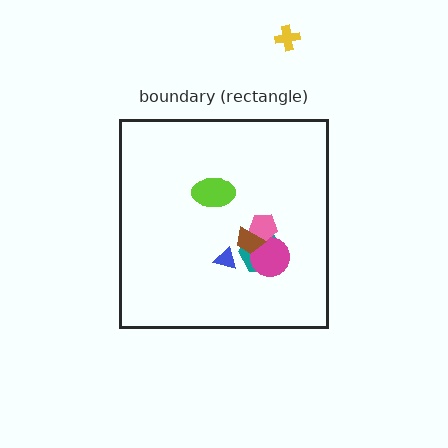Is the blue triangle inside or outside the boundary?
Inside.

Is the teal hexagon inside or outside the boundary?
Inside.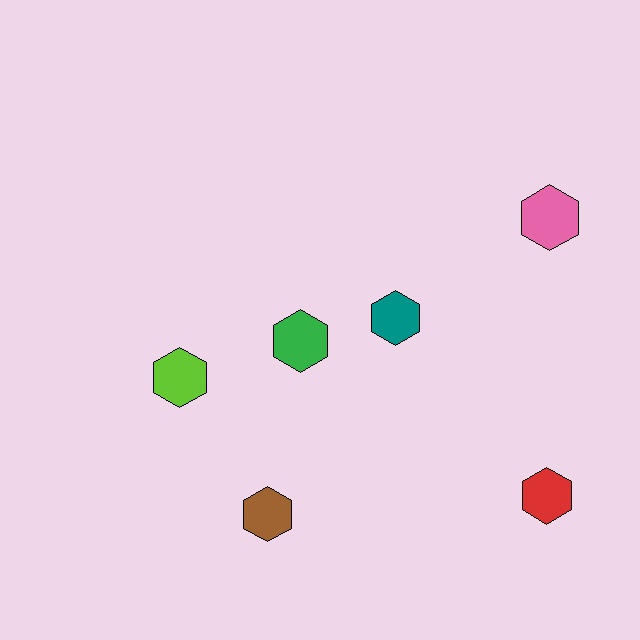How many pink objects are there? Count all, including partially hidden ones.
There is 1 pink object.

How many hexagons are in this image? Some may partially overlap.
There are 6 hexagons.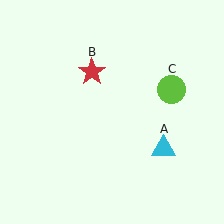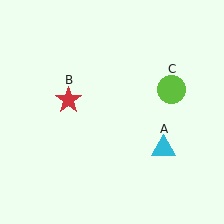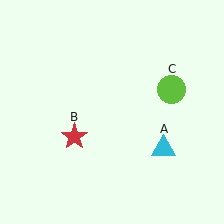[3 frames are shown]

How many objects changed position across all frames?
1 object changed position: red star (object B).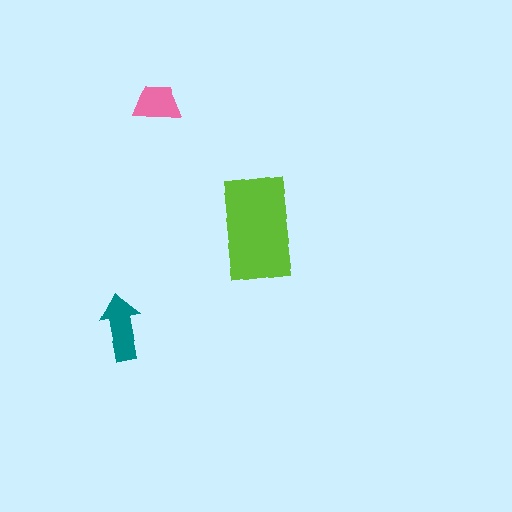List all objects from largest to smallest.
The lime rectangle, the teal arrow, the pink trapezoid.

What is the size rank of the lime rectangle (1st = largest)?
1st.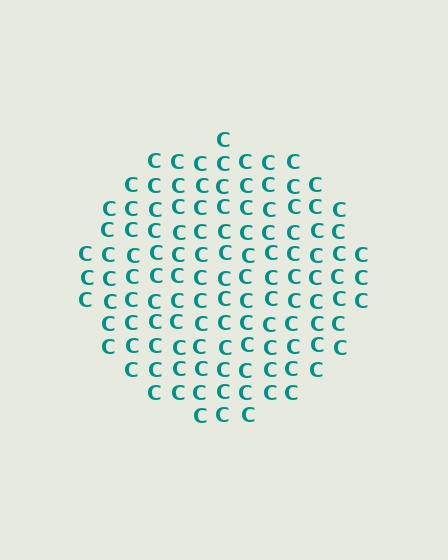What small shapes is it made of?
It is made of small letter C's.